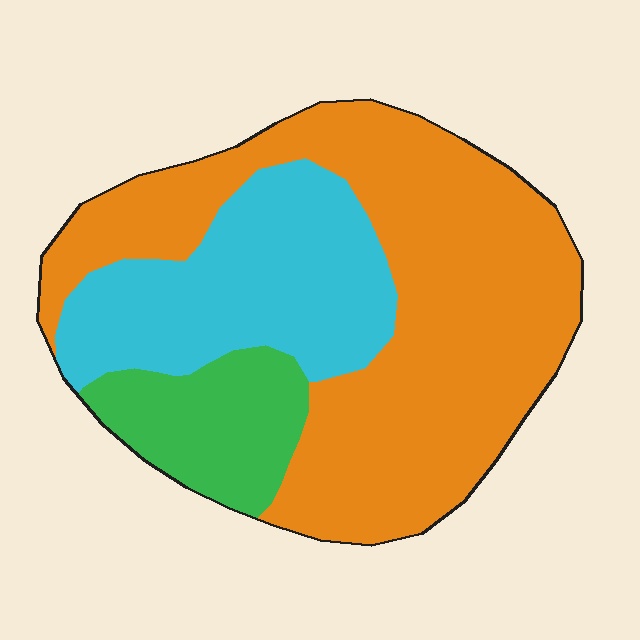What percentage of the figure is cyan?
Cyan takes up between a quarter and a half of the figure.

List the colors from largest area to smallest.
From largest to smallest: orange, cyan, green.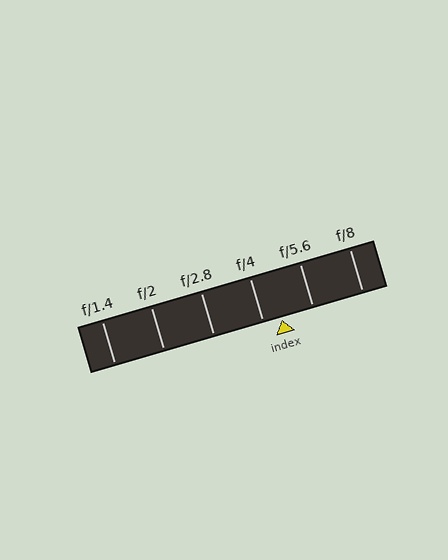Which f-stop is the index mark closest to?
The index mark is closest to f/4.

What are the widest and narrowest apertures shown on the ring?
The widest aperture shown is f/1.4 and the narrowest is f/8.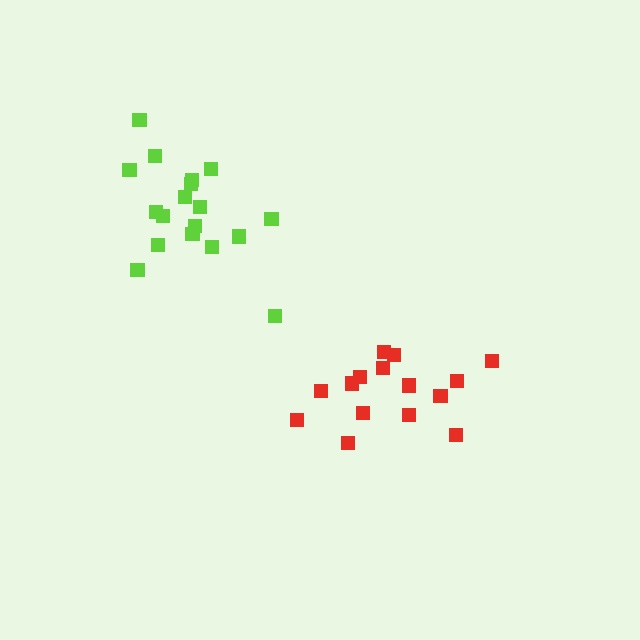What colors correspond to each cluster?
The clusters are colored: red, lime.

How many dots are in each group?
Group 1: 15 dots, Group 2: 18 dots (33 total).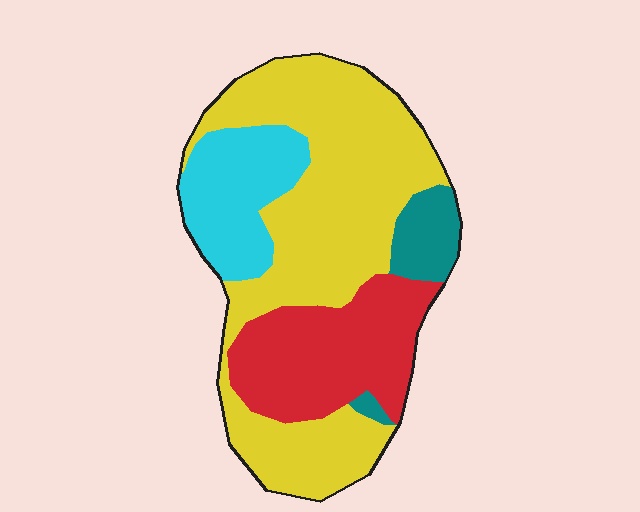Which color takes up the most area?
Yellow, at roughly 55%.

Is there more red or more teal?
Red.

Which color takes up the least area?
Teal, at roughly 5%.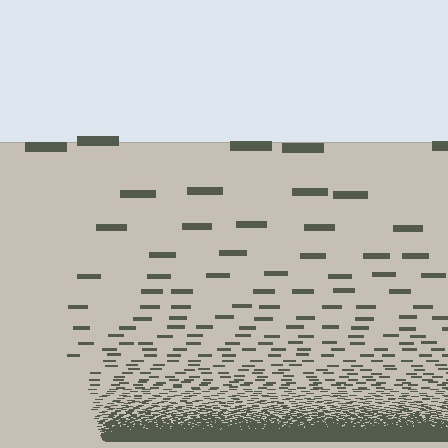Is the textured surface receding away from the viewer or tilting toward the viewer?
The surface appears to tilt toward the viewer. Texture elements get larger and sparser toward the top.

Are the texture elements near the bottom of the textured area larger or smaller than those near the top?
Smaller. The gradient is inverted — elements near the bottom are smaller and denser.